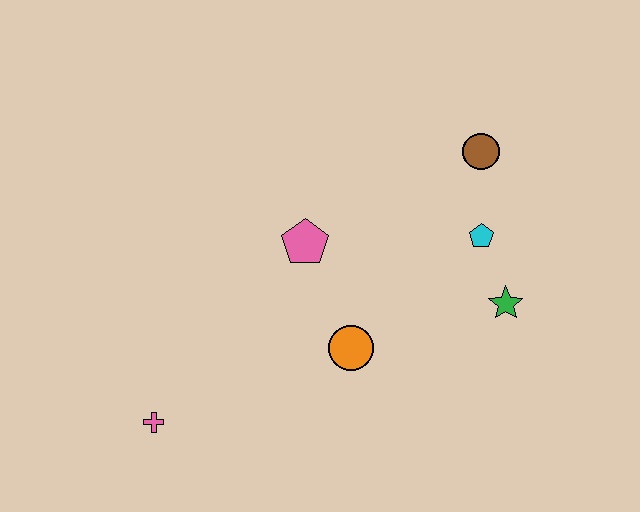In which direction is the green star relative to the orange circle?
The green star is to the right of the orange circle.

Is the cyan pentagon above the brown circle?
No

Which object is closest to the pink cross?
The orange circle is closest to the pink cross.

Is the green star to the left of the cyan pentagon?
No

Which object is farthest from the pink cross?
The brown circle is farthest from the pink cross.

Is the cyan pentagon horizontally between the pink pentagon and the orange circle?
No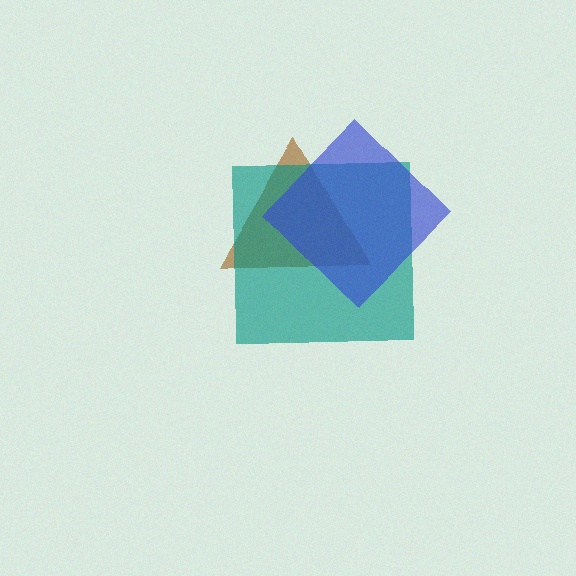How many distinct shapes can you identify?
There are 3 distinct shapes: a brown triangle, a teal square, a blue diamond.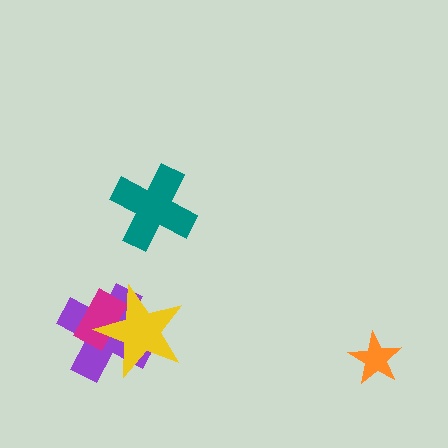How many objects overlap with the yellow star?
2 objects overlap with the yellow star.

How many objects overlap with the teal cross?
0 objects overlap with the teal cross.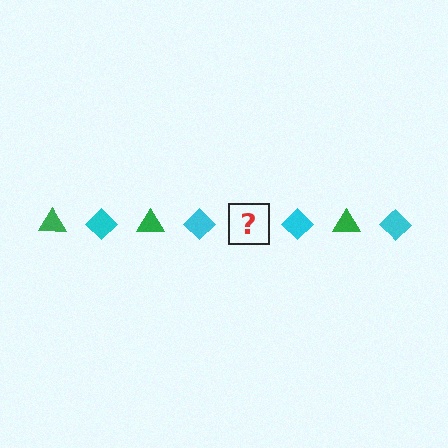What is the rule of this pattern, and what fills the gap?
The rule is that the pattern alternates between green triangle and cyan diamond. The gap should be filled with a green triangle.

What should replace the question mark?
The question mark should be replaced with a green triangle.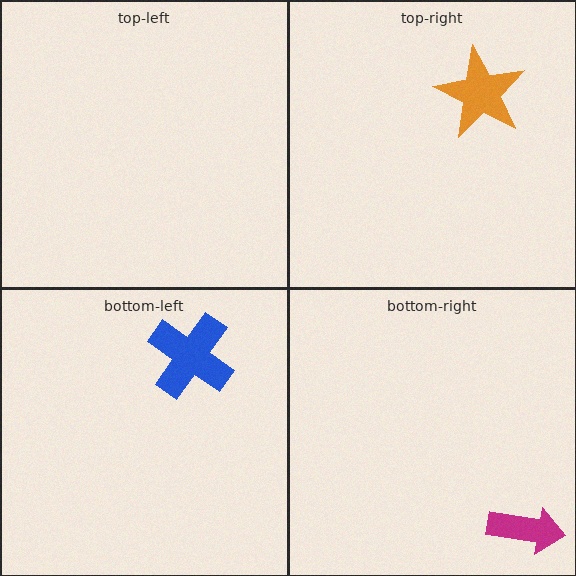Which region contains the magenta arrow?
The bottom-right region.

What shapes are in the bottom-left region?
The blue cross.